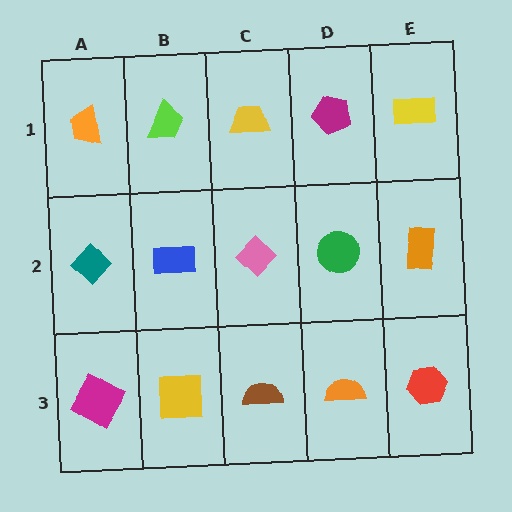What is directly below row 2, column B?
A yellow square.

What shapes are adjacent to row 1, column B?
A blue rectangle (row 2, column B), an orange trapezoid (row 1, column A), a yellow trapezoid (row 1, column C).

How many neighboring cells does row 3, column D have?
3.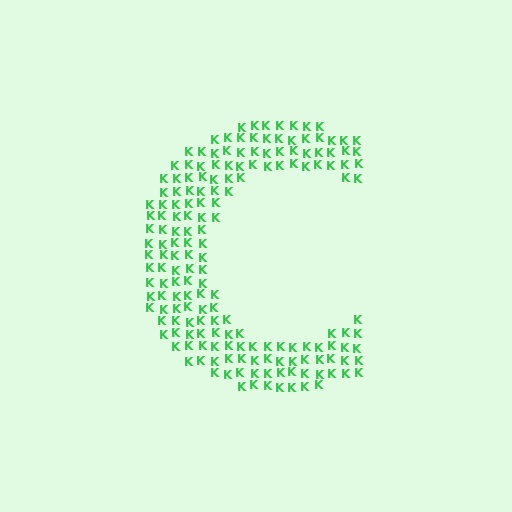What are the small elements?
The small elements are letter K's.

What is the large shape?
The large shape is the letter C.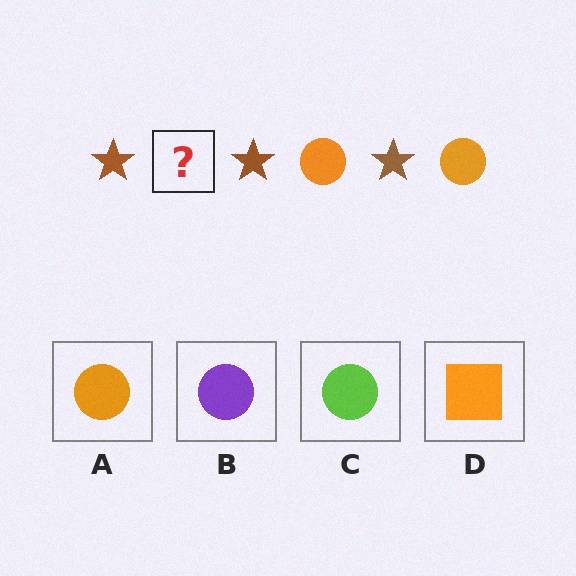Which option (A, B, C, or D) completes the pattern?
A.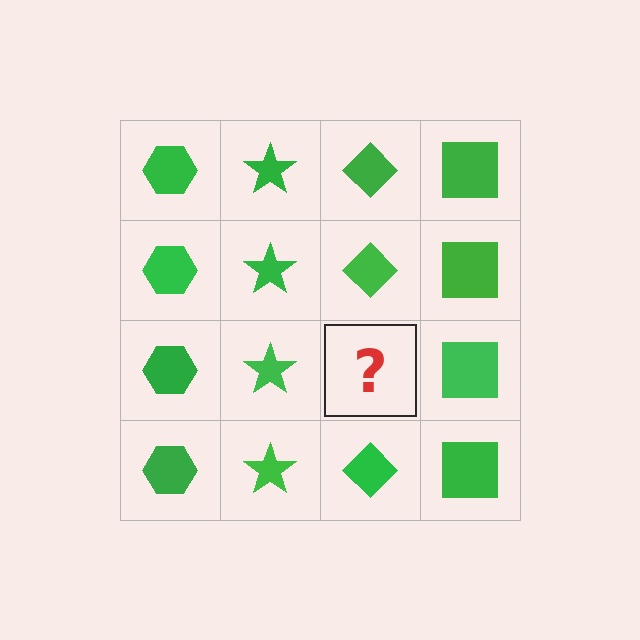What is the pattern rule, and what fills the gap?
The rule is that each column has a consistent shape. The gap should be filled with a green diamond.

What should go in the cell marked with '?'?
The missing cell should contain a green diamond.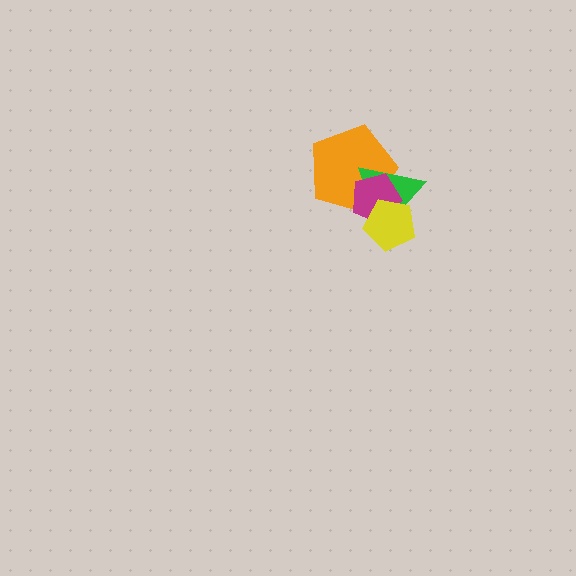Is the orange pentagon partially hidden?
Yes, it is partially covered by another shape.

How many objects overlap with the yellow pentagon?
2 objects overlap with the yellow pentagon.